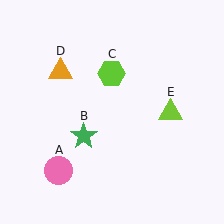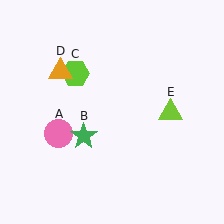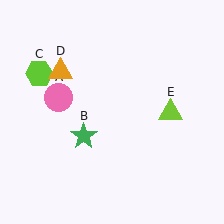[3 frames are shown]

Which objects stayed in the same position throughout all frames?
Green star (object B) and orange triangle (object D) and lime triangle (object E) remained stationary.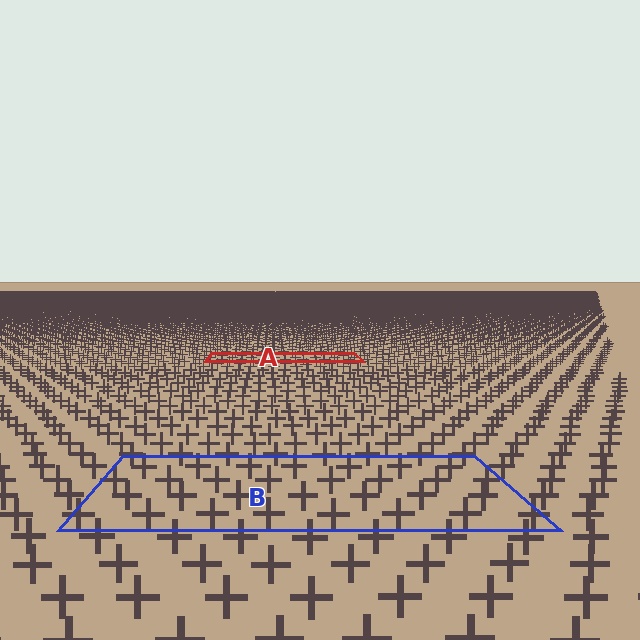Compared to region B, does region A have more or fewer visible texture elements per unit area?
Region A has more texture elements per unit area — they are packed more densely because it is farther away.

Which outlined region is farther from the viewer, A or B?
Region A is farther from the viewer — the texture elements inside it appear smaller and more densely packed.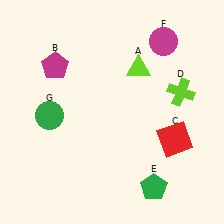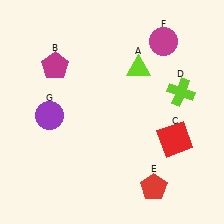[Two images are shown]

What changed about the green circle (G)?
In Image 1, G is green. In Image 2, it changed to purple.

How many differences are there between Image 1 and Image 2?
There are 2 differences between the two images.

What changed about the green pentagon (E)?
In Image 1, E is green. In Image 2, it changed to red.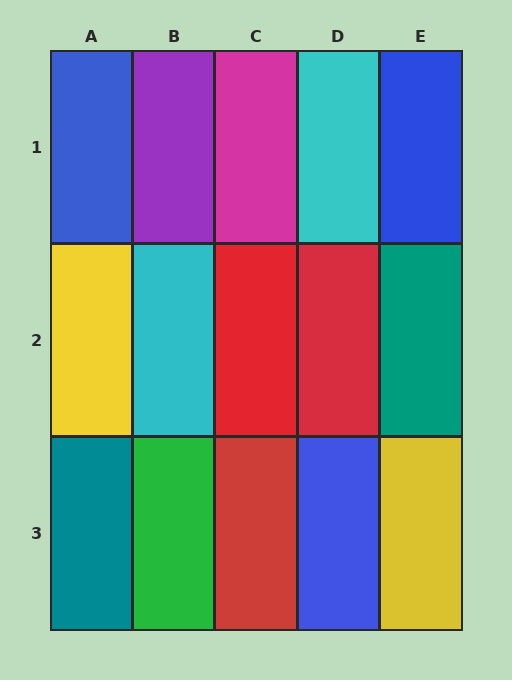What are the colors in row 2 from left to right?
Yellow, cyan, red, red, teal.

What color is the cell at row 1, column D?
Cyan.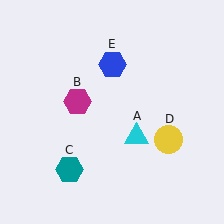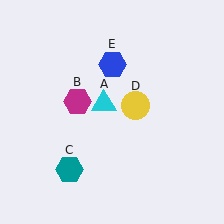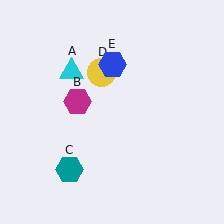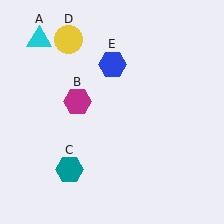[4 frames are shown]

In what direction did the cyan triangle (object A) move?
The cyan triangle (object A) moved up and to the left.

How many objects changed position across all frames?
2 objects changed position: cyan triangle (object A), yellow circle (object D).